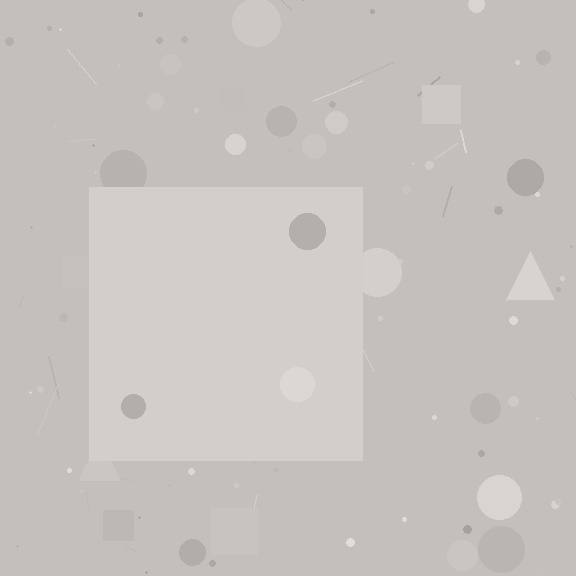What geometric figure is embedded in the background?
A square is embedded in the background.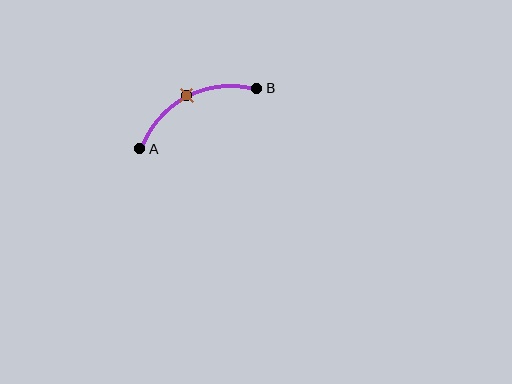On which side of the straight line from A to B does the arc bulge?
The arc bulges above the straight line connecting A and B.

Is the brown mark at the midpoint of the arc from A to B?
Yes. The brown mark lies on the arc at equal arc-length from both A and B — it is the arc midpoint.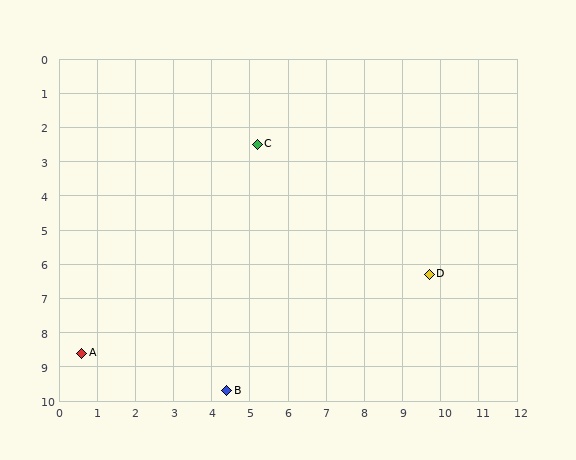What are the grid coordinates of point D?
Point D is at approximately (9.7, 6.3).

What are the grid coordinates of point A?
Point A is at approximately (0.6, 8.6).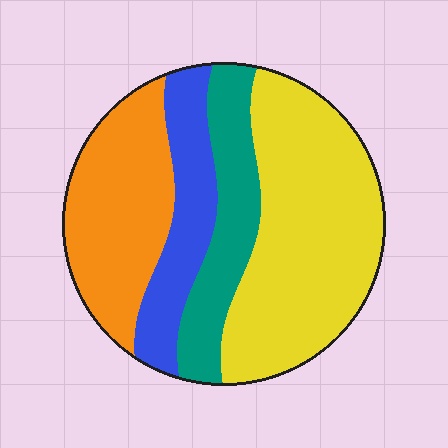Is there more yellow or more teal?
Yellow.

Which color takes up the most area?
Yellow, at roughly 40%.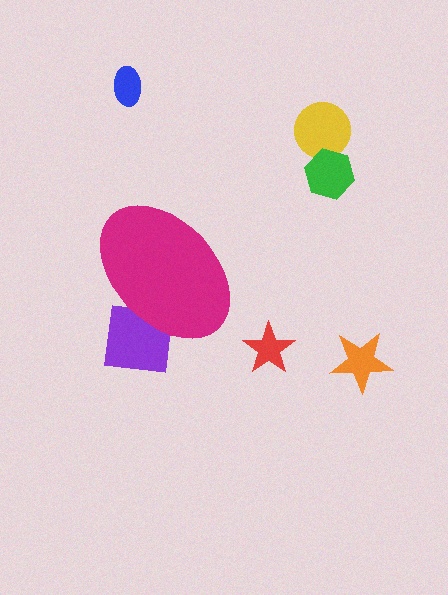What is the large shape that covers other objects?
A magenta ellipse.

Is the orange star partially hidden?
No, the orange star is fully visible.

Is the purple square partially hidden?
Yes, the purple square is partially hidden behind the magenta ellipse.